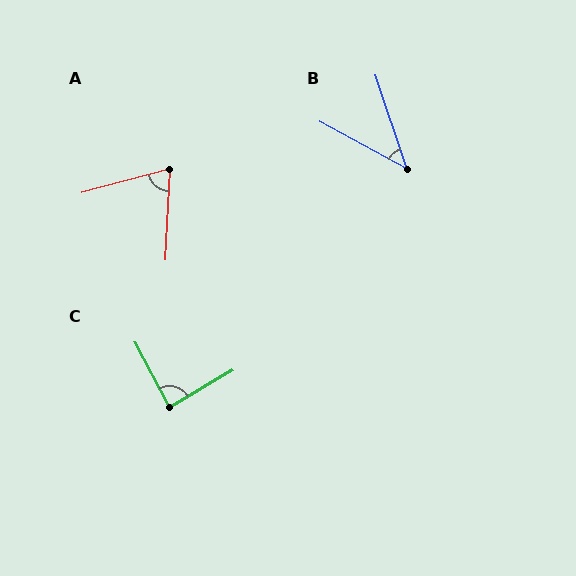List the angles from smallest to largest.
B (43°), A (73°), C (88°).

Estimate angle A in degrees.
Approximately 73 degrees.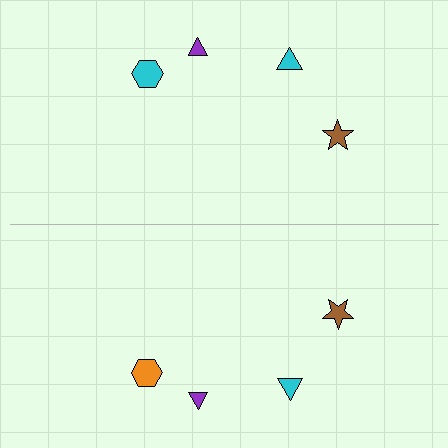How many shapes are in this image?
There are 8 shapes in this image.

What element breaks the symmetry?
The orange hexagon on the bottom side breaks the symmetry — its mirror counterpart is cyan.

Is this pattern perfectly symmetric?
No, the pattern is not perfectly symmetric. The orange hexagon on the bottom side breaks the symmetry — its mirror counterpart is cyan.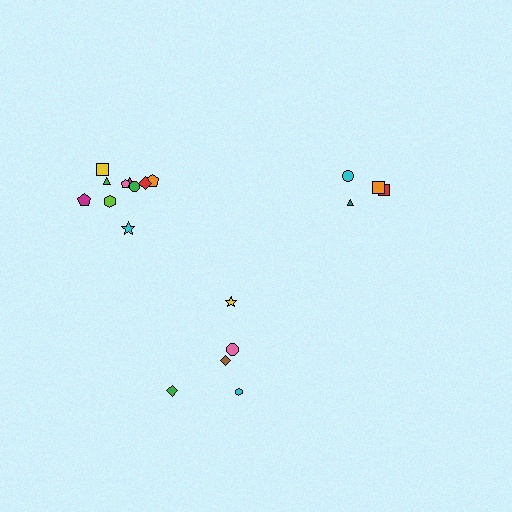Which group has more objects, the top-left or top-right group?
The top-left group.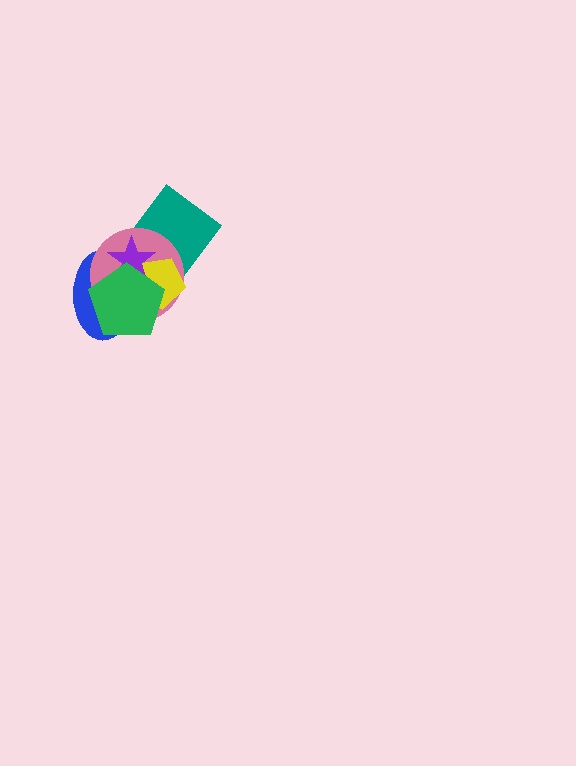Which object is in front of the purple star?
The green pentagon is in front of the purple star.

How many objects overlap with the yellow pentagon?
5 objects overlap with the yellow pentagon.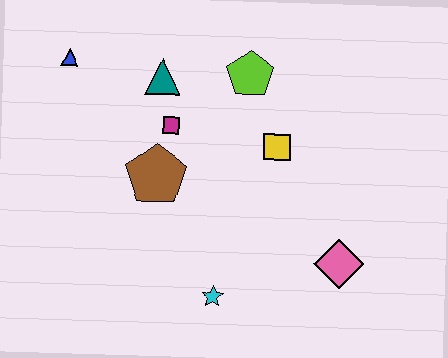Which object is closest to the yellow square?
The lime pentagon is closest to the yellow square.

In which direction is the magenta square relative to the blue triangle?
The magenta square is to the right of the blue triangle.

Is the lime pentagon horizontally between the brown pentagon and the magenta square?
No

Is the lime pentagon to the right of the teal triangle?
Yes